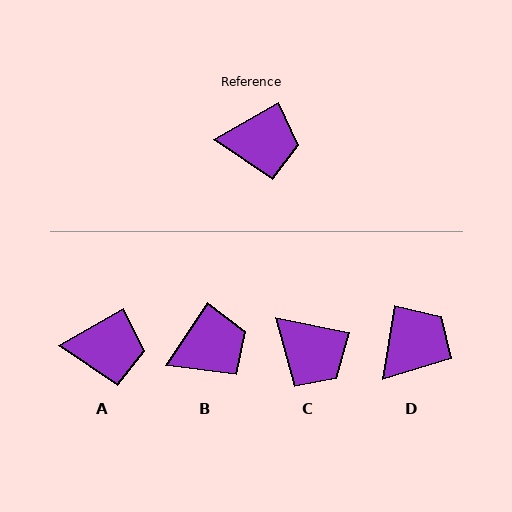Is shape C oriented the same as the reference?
No, it is off by about 41 degrees.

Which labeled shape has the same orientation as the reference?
A.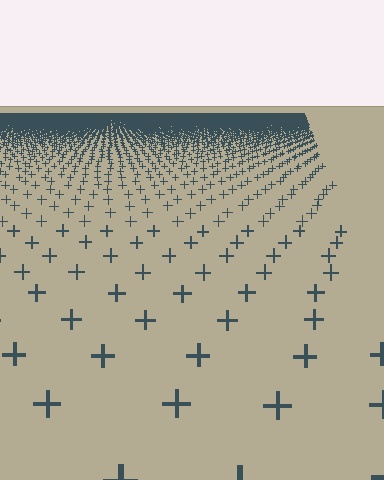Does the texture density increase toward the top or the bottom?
Density increases toward the top.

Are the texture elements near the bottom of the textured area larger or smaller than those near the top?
Larger. Near the bottom, elements are closer to the viewer and appear at a bigger on-screen size.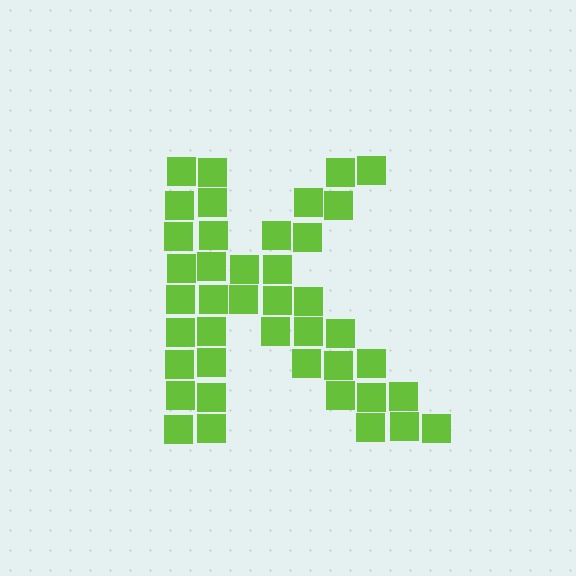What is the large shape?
The large shape is the letter K.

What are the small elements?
The small elements are squares.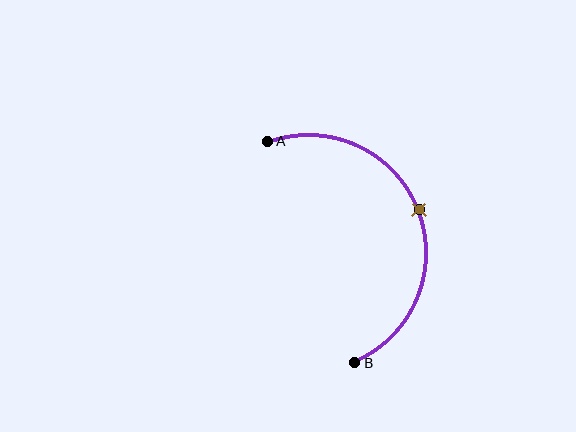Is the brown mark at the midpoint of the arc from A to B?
Yes. The brown mark lies on the arc at equal arc-length from both A and B — it is the arc midpoint.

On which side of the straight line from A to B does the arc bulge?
The arc bulges to the right of the straight line connecting A and B.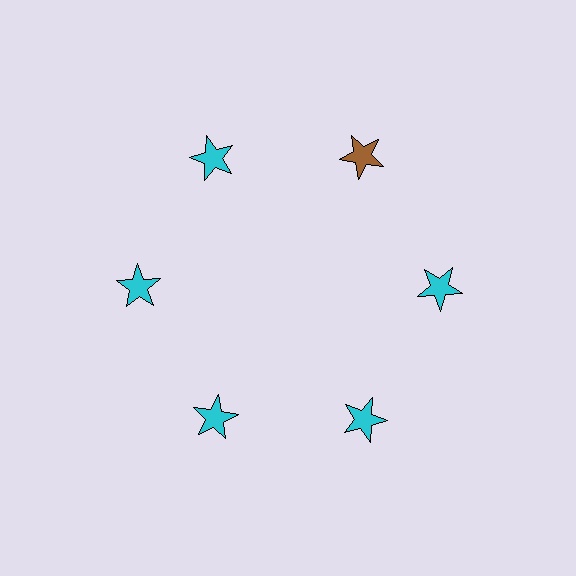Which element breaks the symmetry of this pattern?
The brown star at roughly the 1 o'clock position breaks the symmetry. All other shapes are cyan stars.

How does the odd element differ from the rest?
It has a different color: brown instead of cyan.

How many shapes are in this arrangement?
There are 6 shapes arranged in a ring pattern.